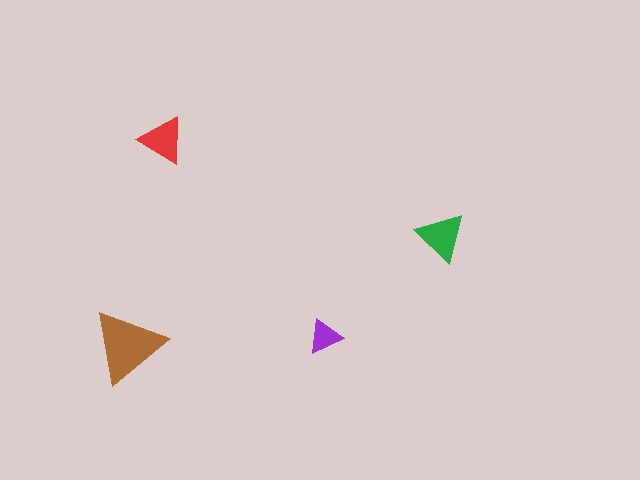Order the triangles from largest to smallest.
the brown one, the green one, the red one, the purple one.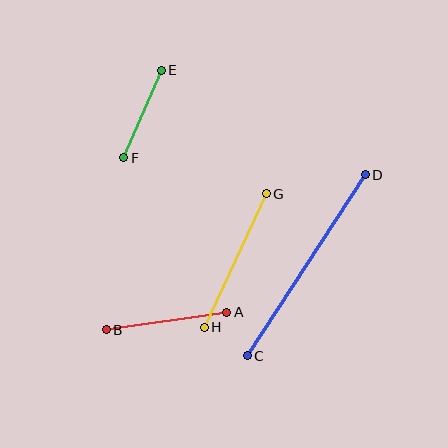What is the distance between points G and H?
The distance is approximately 147 pixels.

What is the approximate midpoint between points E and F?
The midpoint is at approximately (143, 114) pixels.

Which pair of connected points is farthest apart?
Points C and D are farthest apart.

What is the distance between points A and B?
The distance is approximately 122 pixels.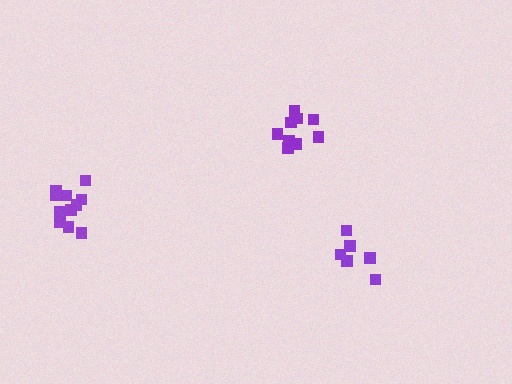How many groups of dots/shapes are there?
There are 3 groups.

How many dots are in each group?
Group 1: 9 dots, Group 2: 6 dots, Group 3: 11 dots (26 total).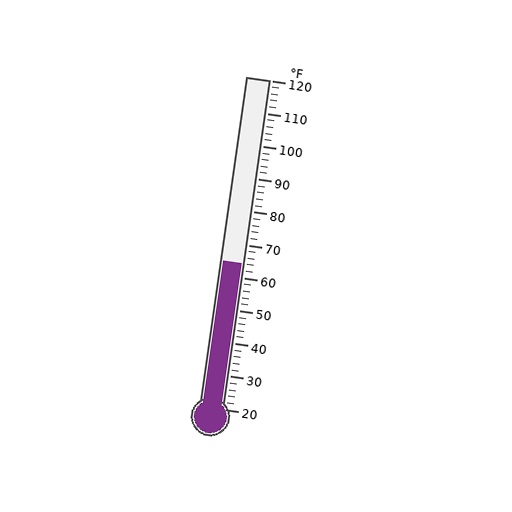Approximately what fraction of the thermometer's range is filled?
The thermometer is filled to approximately 45% of its range.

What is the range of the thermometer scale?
The thermometer scale ranges from 20°F to 120°F.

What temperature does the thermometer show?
The thermometer shows approximately 64°F.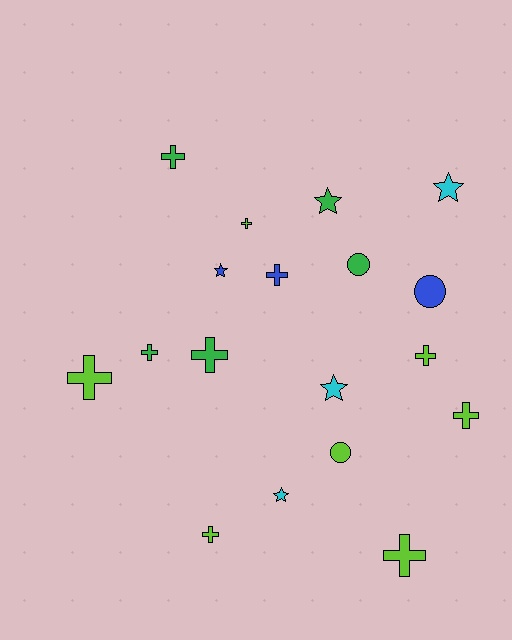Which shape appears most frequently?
Cross, with 10 objects.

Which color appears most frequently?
Lime, with 7 objects.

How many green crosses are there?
There are 3 green crosses.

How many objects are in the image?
There are 18 objects.